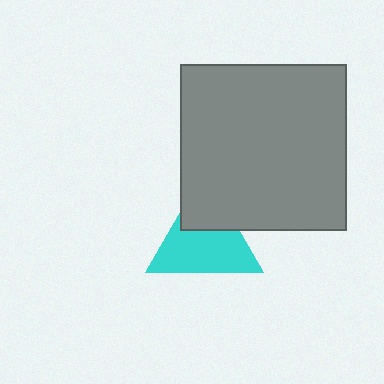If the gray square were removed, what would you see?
You would see the complete cyan triangle.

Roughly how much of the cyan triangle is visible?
Most of it is visible (roughly 66%).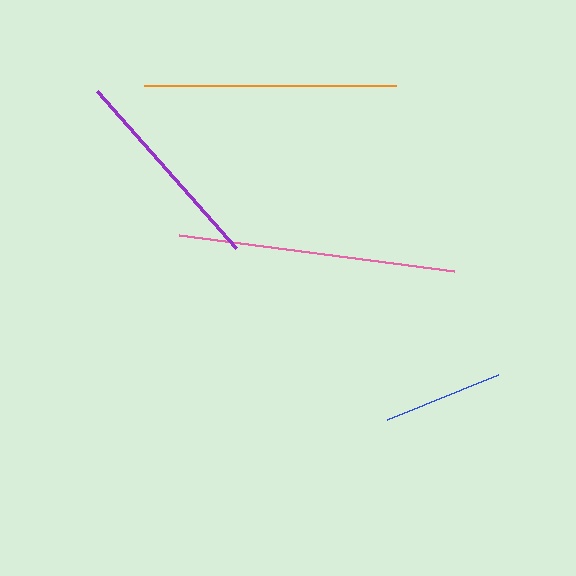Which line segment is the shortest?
The blue line is the shortest at approximately 119 pixels.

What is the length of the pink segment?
The pink segment is approximately 277 pixels long.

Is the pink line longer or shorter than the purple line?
The pink line is longer than the purple line.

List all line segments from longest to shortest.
From longest to shortest: pink, orange, purple, blue.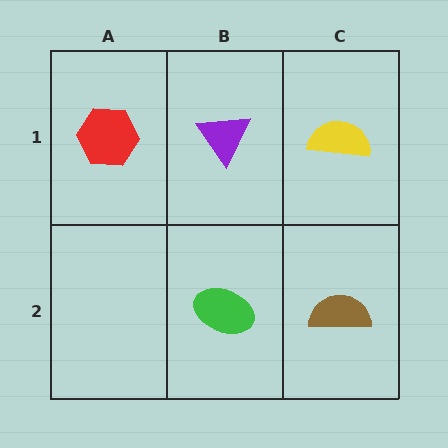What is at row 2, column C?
A brown semicircle.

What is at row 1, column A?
A red hexagon.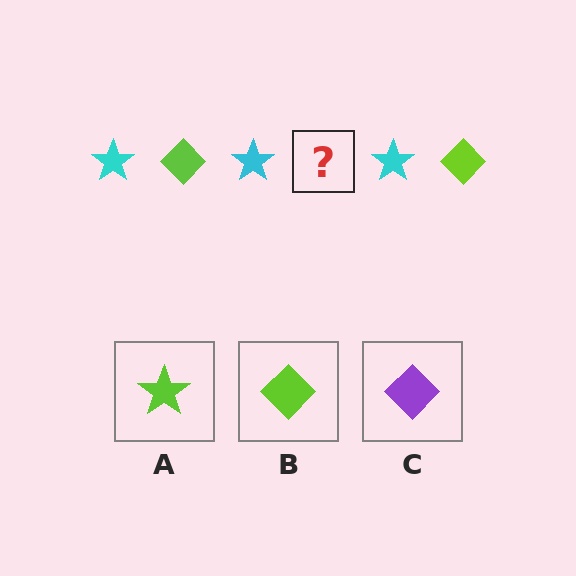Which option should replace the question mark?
Option B.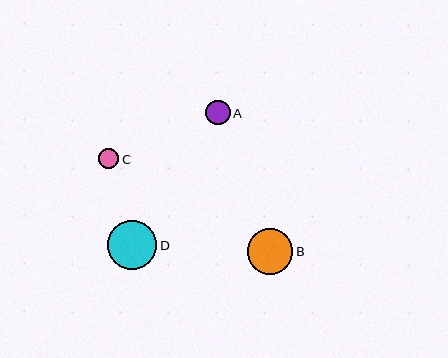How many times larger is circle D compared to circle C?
Circle D is approximately 2.4 times the size of circle C.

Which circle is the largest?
Circle D is the largest with a size of approximately 49 pixels.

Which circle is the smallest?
Circle C is the smallest with a size of approximately 21 pixels.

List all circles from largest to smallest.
From largest to smallest: D, B, A, C.